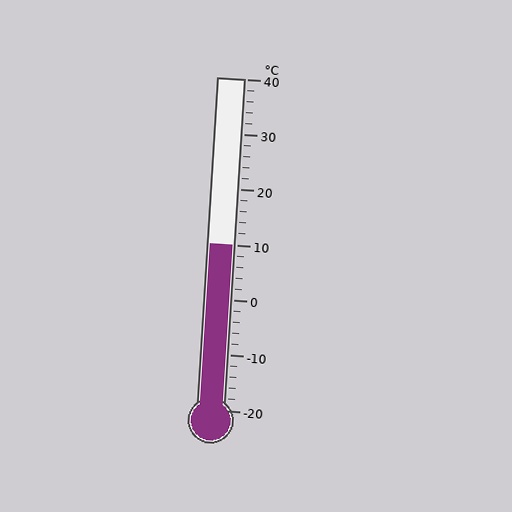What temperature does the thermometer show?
The thermometer shows approximately 10°C.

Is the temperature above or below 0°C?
The temperature is above 0°C.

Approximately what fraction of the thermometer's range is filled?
The thermometer is filled to approximately 50% of its range.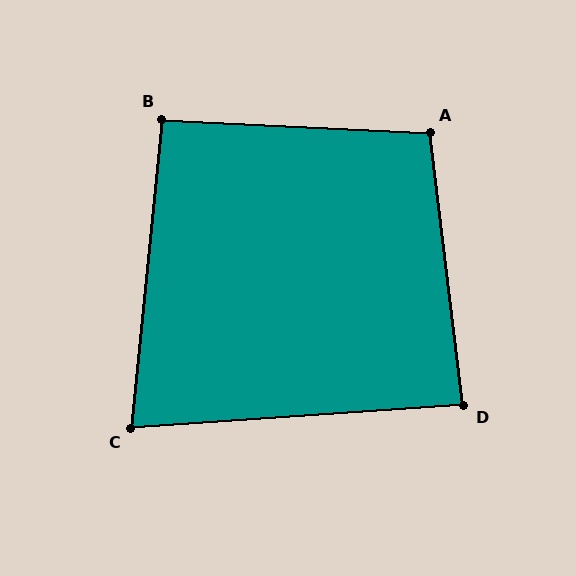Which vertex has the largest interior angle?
A, at approximately 100 degrees.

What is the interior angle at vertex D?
Approximately 87 degrees (approximately right).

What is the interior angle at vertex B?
Approximately 93 degrees (approximately right).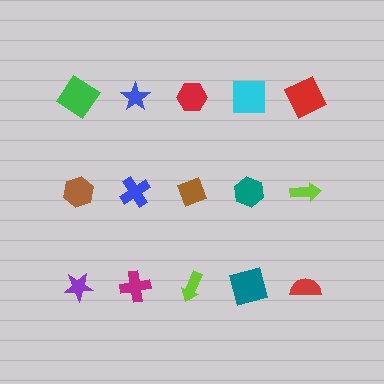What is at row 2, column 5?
A lime arrow.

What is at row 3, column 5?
A red semicircle.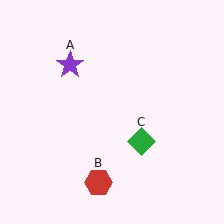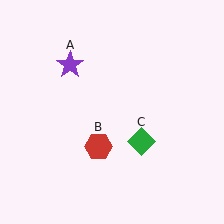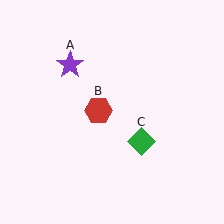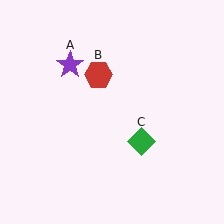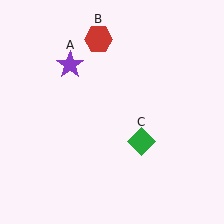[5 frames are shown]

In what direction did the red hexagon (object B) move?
The red hexagon (object B) moved up.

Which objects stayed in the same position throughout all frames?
Purple star (object A) and green diamond (object C) remained stationary.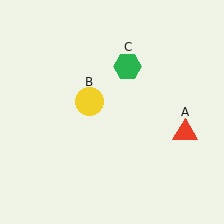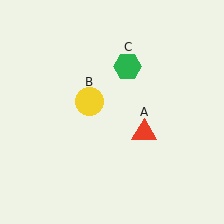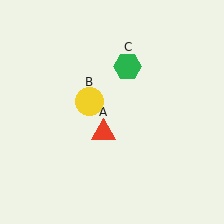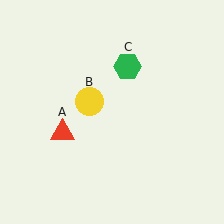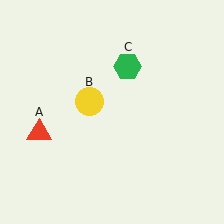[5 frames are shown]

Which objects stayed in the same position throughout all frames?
Yellow circle (object B) and green hexagon (object C) remained stationary.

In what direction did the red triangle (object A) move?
The red triangle (object A) moved left.